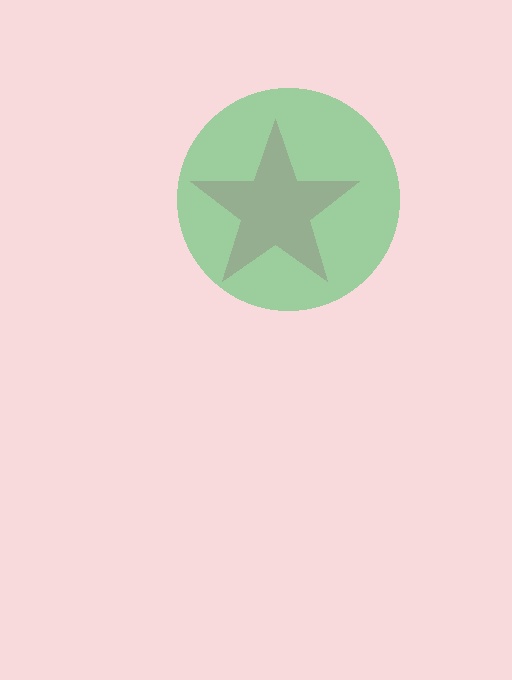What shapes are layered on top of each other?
The layered shapes are: a pink star, a green circle.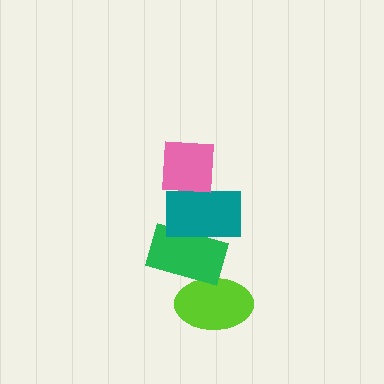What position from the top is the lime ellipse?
The lime ellipse is 4th from the top.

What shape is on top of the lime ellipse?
The green rectangle is on top of the lime ellipse.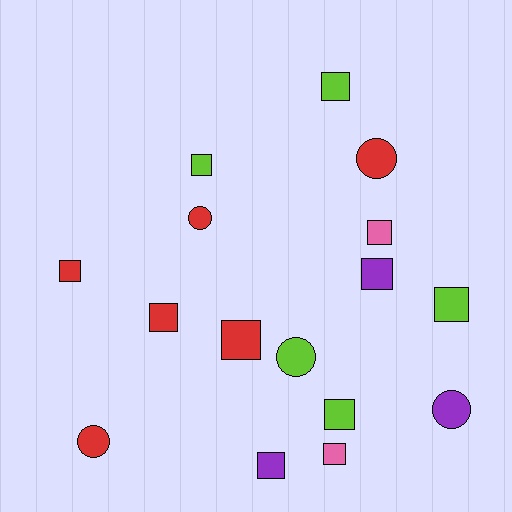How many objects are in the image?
There are 16 objects.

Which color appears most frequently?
Red, with 6 objects.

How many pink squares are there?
There are 2 pink squares.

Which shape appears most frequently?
Square, with 11 objects.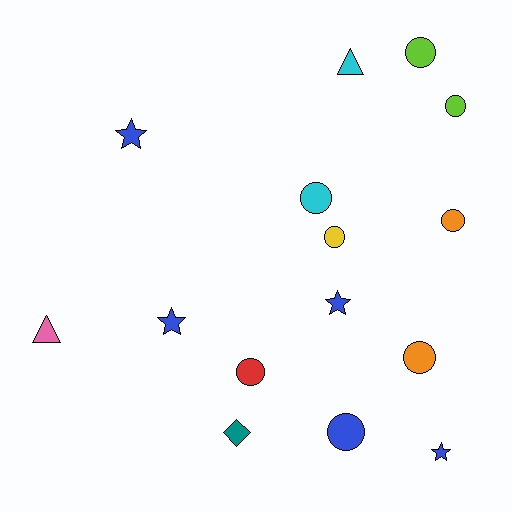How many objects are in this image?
There are 15 objects.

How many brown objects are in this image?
There are no brown objects.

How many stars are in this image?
There are 4 stars.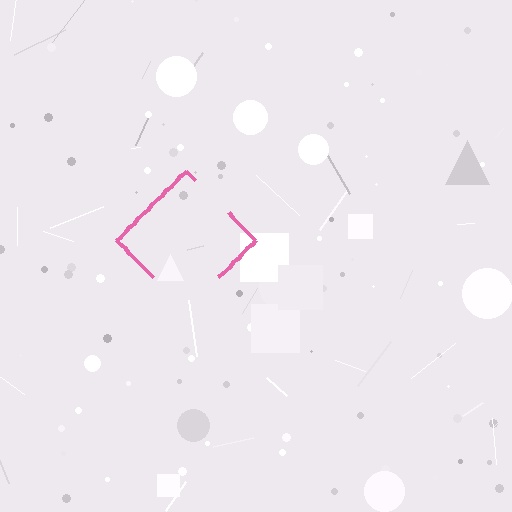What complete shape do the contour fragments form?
The contour fragments form a diamond.